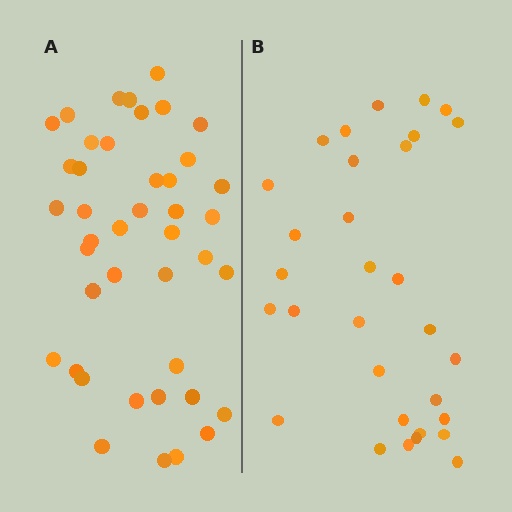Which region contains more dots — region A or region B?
Region A (the left region) has more dots.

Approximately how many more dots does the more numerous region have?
Region A has roughly 12 or so more dots than region B.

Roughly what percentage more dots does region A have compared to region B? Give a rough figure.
About 35% more.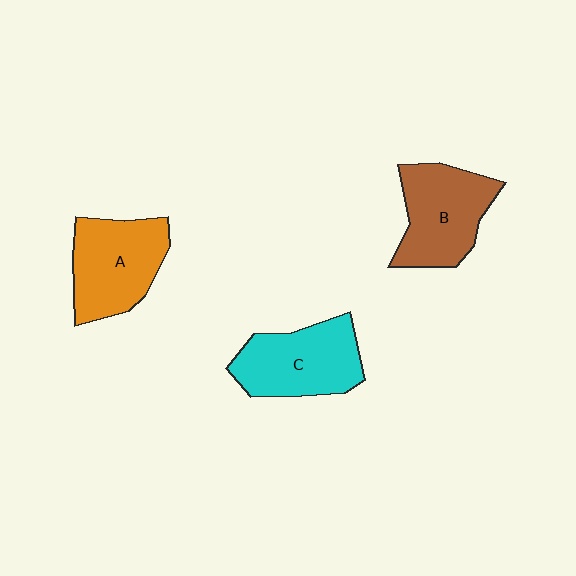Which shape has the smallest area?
Shape B (brown).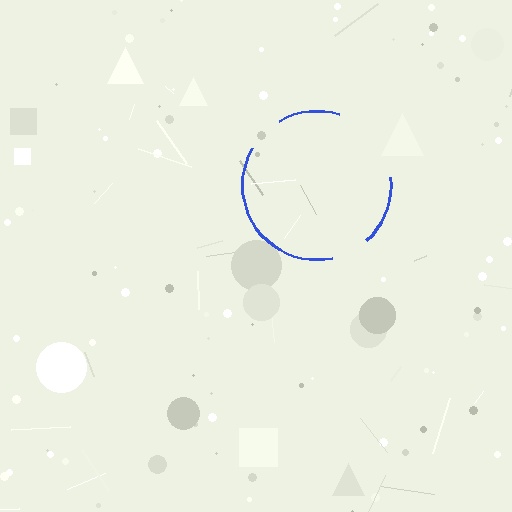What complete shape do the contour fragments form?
The contour fragments form a circle.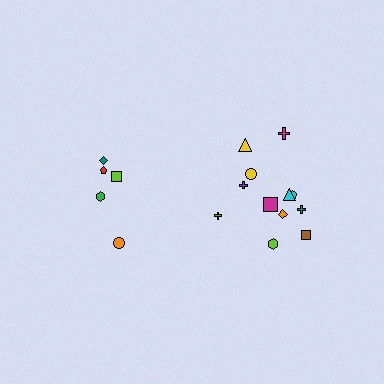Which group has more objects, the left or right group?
The right group.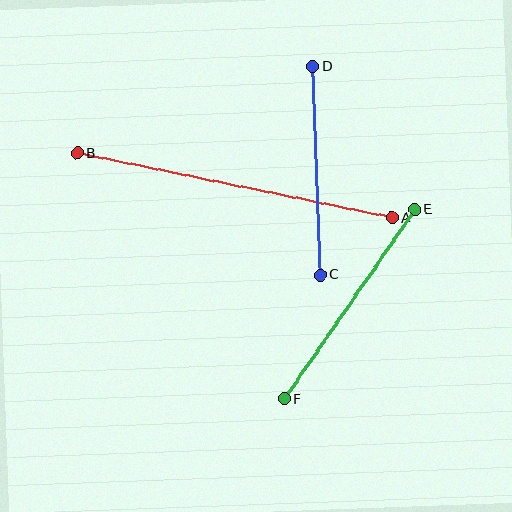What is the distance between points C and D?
The distance is approximately 208 pixels.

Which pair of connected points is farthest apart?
Points A and B are farthest apart.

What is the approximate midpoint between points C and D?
The midpoint is at approximately (316, 171) pixels.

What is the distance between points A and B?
The distance is approximately 321 pixels.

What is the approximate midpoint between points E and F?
The midpoint is at approximately (350, 304) pixels.